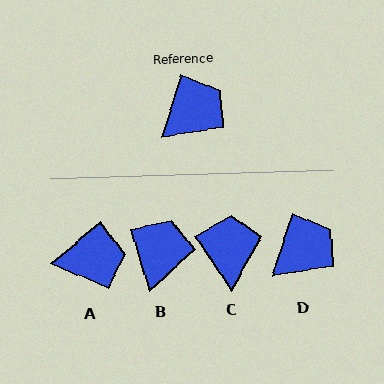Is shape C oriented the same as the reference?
No, it is off by about 52 degrees.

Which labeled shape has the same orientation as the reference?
D.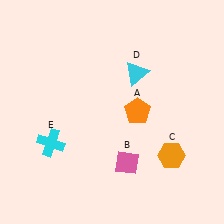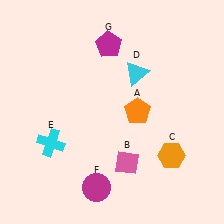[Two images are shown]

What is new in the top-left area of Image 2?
A magenta pentagon (G) was added in the top-left area of Image 2.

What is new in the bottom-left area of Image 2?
A magenta circle (F) was added in the bottom-left area of Image 2.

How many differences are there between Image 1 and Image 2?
There are 2 differences between the two images.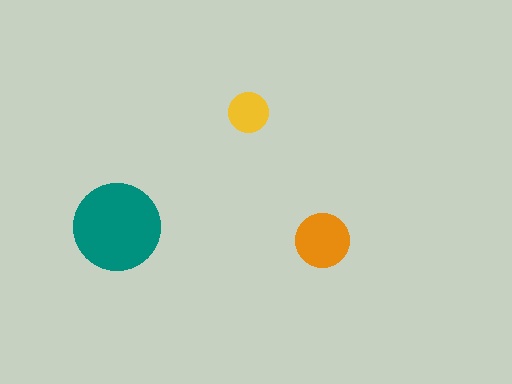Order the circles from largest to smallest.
the teal one, the orange one, the yellow one.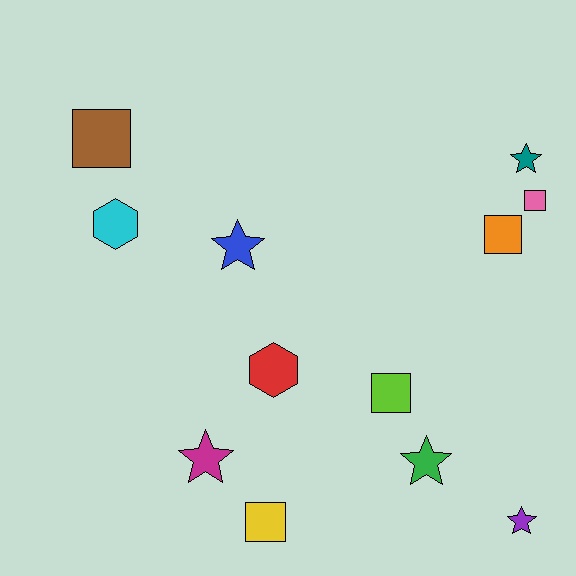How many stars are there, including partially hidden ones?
There are 5 stars.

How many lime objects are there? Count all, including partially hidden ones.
There is 1 lime object.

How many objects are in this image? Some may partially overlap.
There are 12 objects.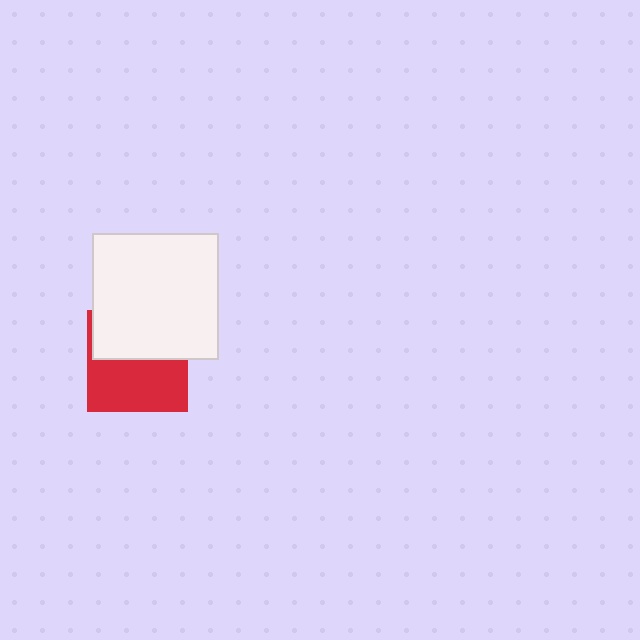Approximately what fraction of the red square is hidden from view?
Roughly 47% of the red square is hidden behind the white square.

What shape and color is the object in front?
The object in front is a white square.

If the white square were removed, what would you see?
You would see the complete red square.